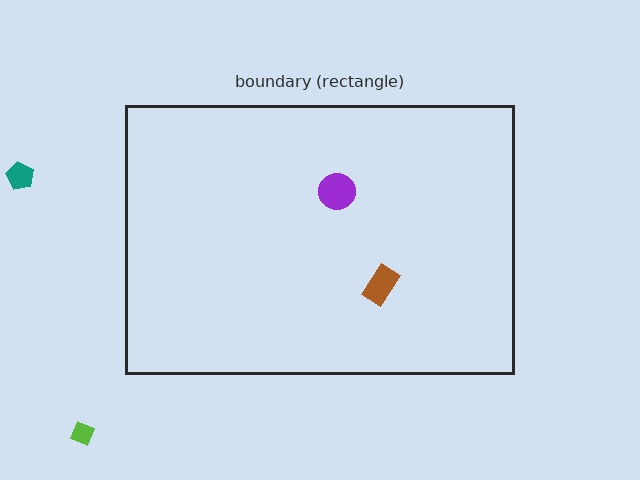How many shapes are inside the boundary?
2 inside, 2 outside.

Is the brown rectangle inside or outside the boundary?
Inside.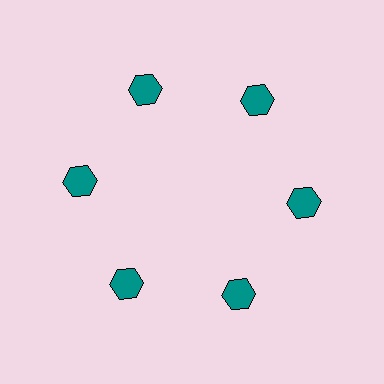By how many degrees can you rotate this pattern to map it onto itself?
The pattern maps onto itself every 60 degrees of rotation.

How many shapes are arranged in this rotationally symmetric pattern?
There are 6 shapes, arranged in 6 groups of 1.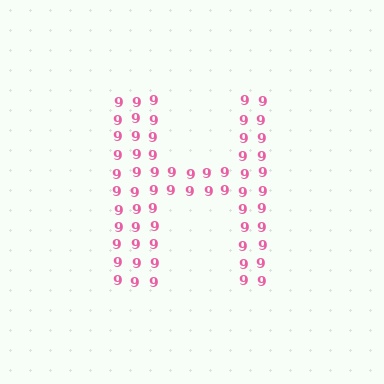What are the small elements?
The small elements are digit 9's.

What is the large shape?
The large shape is the letter H.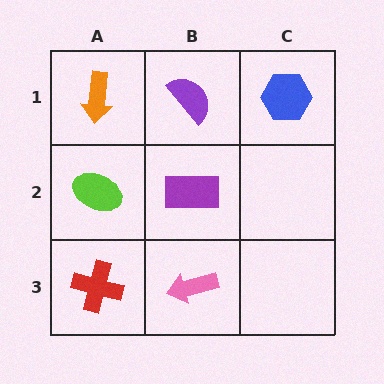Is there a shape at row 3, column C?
No, that cell is empty.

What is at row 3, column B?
A pink arrow.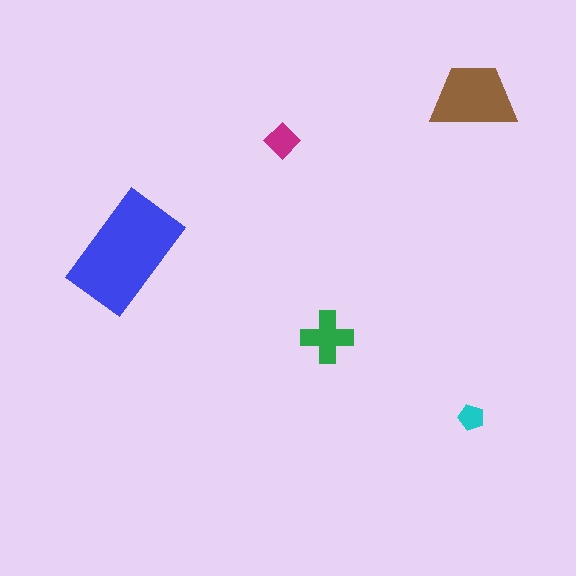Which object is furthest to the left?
The blue rectangle is leftmost.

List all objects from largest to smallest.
The blue rectangle, the brown trapezoid, the green cross, the magenta diamond, the cyan pentagon.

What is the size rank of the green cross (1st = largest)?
3rd.